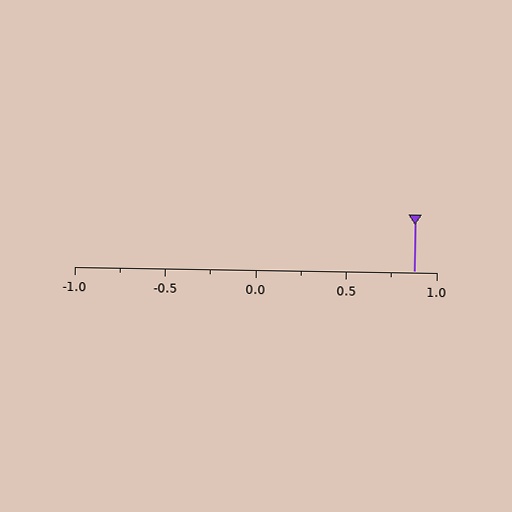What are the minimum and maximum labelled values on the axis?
The axis runs from -1.0 to 1.0.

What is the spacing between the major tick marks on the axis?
The major ticks are spaced 0.5 apart.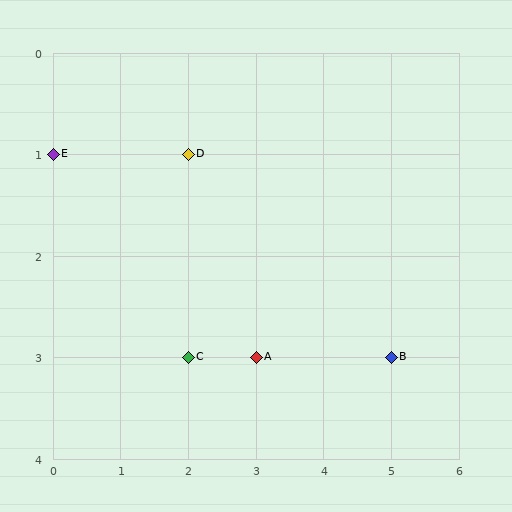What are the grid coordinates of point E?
Point E is at grid coordinates (0, 1).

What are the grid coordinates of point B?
Point B is at grid coordinates (5, 3).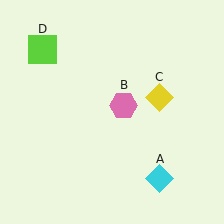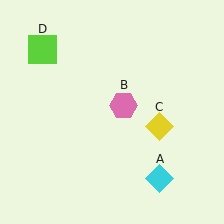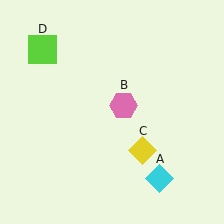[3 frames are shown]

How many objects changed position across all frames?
1 object changed position: yellow diamond (object C).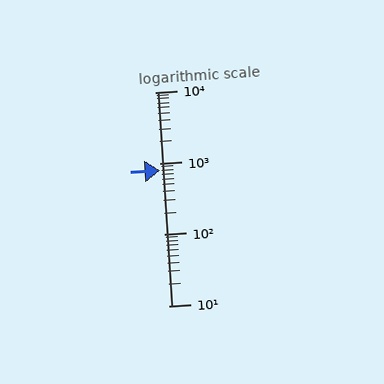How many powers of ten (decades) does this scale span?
The scale spans 3 decades, from 10 to 10000.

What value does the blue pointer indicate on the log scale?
The pointer indicates approximately 800.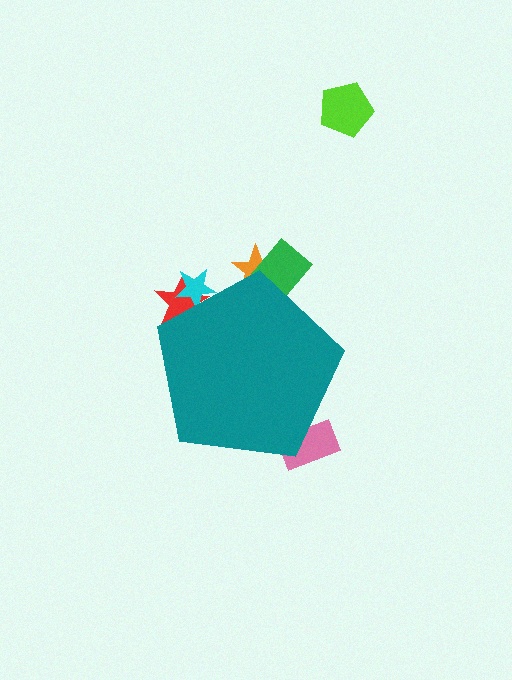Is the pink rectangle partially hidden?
Yes, the pink rectangle is partially hidden behind the teal pentagon.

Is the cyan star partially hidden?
Yes, the cyan star is partially hidden behind the teal pentagon.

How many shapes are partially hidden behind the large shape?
5 shapes are partially hidden.